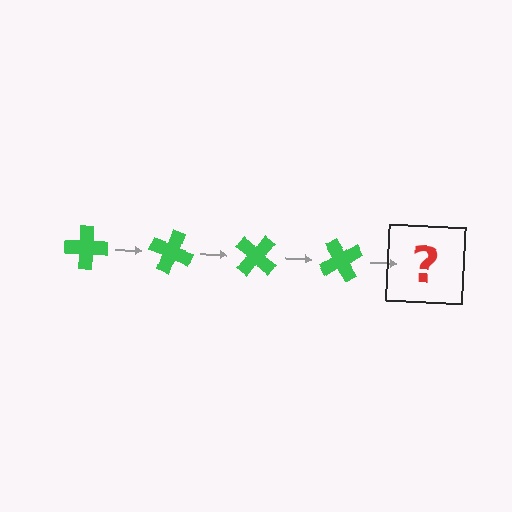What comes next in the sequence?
The next element should be a green cross rotated 80 degrees.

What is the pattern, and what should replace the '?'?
The pattern is that the cross rotates 20 degrees each step. The '?' should be a green cross rotated 80 degrees.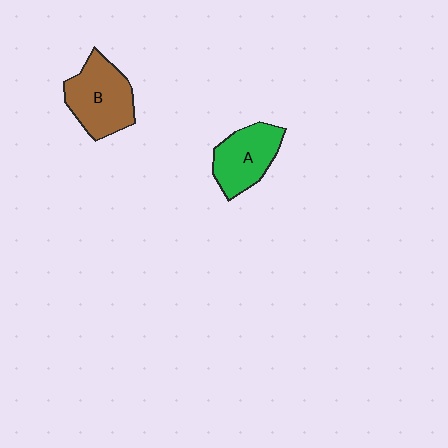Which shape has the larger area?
Shape B (brown).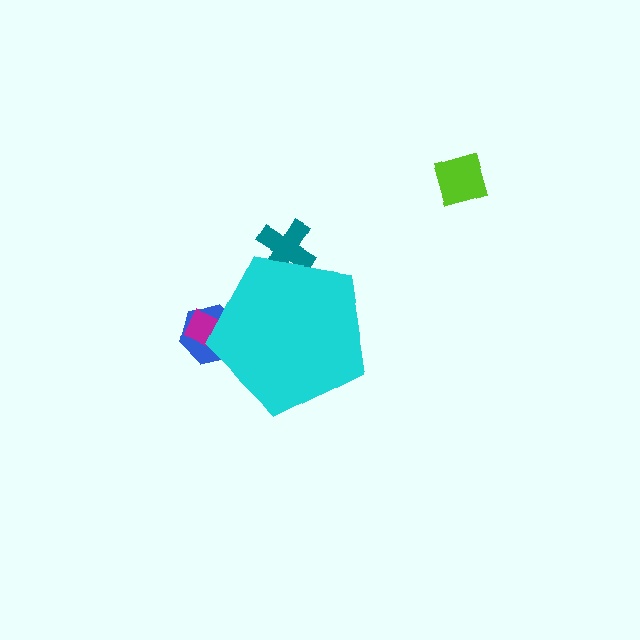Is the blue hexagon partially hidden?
Yes, the blue hexagon is partially hidden behind the cyan pentagon.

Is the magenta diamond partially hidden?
Yes, the magenta diamond is partially hidden behind the cyan pentagon.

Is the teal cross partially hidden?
Yes, the teal cross is partially hidden behind the cyan pentagon.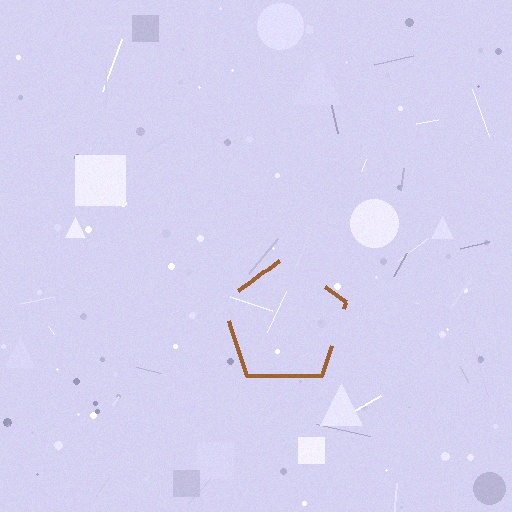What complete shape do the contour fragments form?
The contour fragments form a pentagon.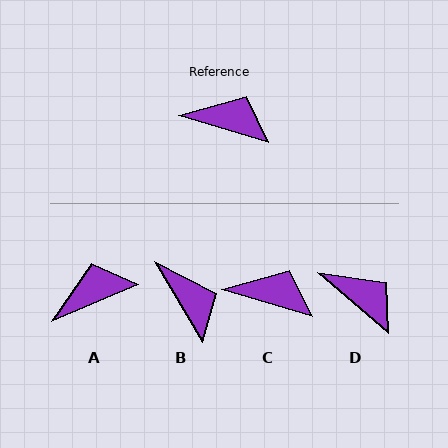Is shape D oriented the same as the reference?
No, it is off by about 24 degrees.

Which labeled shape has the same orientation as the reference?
C.